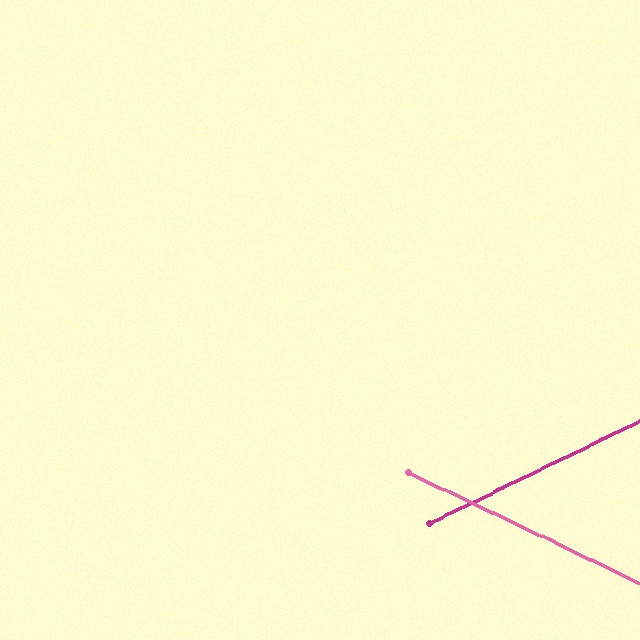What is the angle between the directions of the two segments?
Approximately 51 degrees.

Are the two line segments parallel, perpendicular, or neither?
Neither parallel nor perpendicular — they differ by about 51°.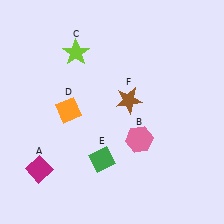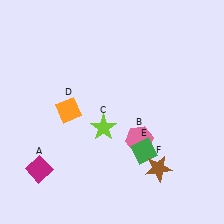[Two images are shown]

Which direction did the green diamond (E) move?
The green diamond (E) moved right.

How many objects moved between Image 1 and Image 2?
3 objects moved between the two images.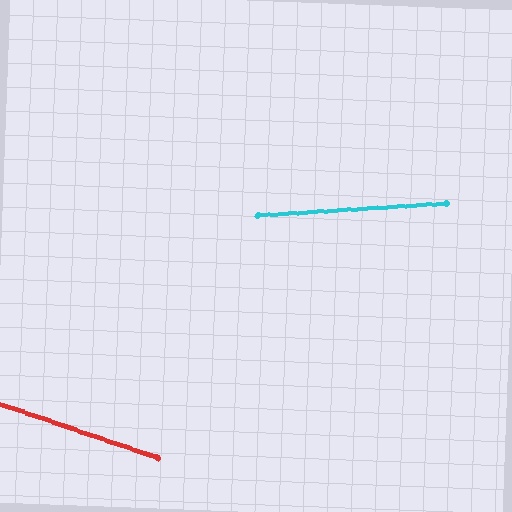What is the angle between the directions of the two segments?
Approximately 22 degrees.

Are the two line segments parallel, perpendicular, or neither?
Neither parallel nor perpendicular — they differ by about 22°.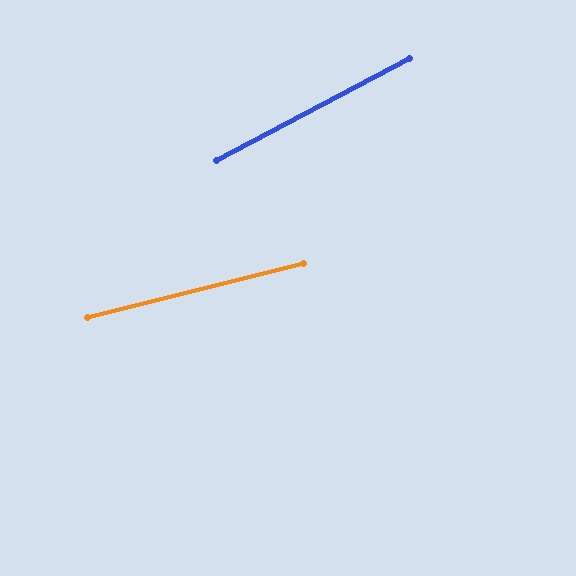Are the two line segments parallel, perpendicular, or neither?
Neither parallel nor perpendicular — they differ by about 14°.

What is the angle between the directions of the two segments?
Approximately 14 degrees.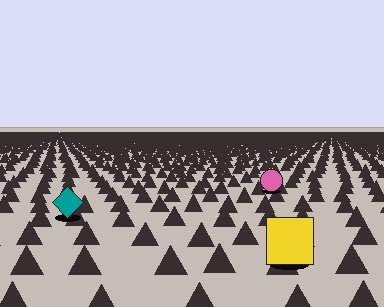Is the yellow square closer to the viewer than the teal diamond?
Yes. The yellow square is closer — you can tell from the texture gradient: the ground texture is coarser near it.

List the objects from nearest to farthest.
From nearest to farthest: the yellow square, the teal diamond, the pink circle.